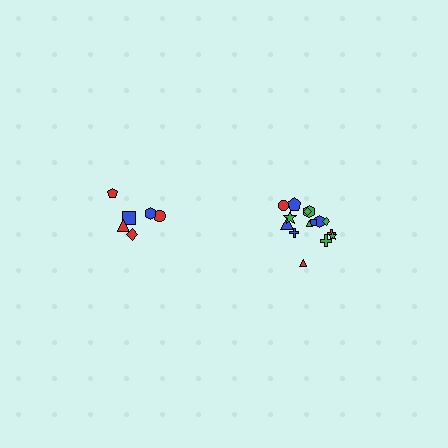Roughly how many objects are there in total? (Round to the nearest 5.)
Roughly 20 objects in total.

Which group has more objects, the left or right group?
The right group.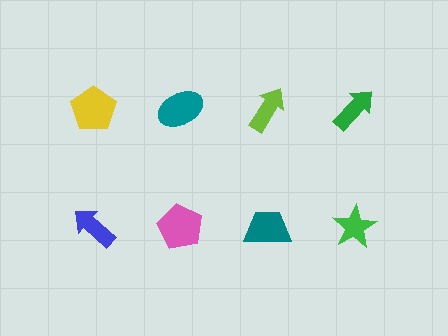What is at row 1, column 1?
A yellow pentagon.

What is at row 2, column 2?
A pink pentagon.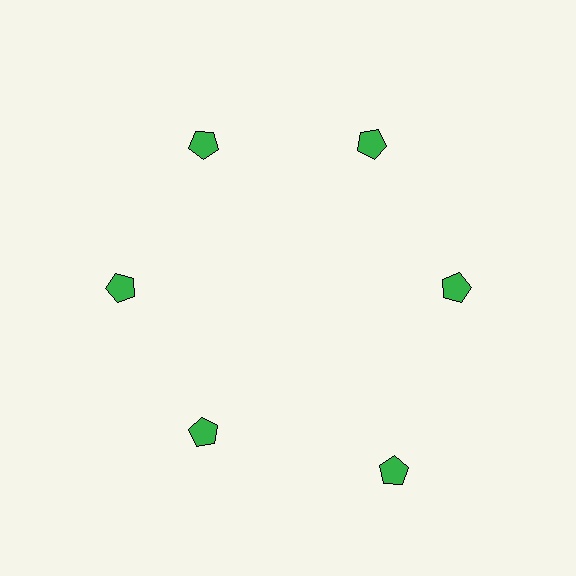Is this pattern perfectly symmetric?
No. The 6 green pentagons are arranged in a ring, but one element near the 5 o'clock position is pushed outward from the center, breaking the 6-fold rotational symmetry.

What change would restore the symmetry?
The symmetry would be restored by moving it inward, back onto the ring so that all 6 pentagons sit at equal angles and equal distance from the center.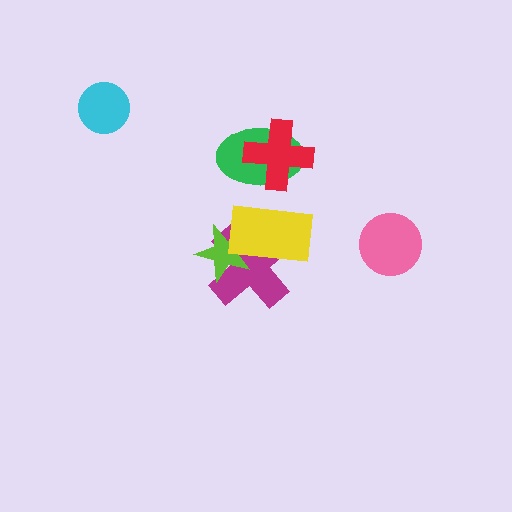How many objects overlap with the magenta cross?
2 objects overlap with the magenta cross.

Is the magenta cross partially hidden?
Yes, it is partially covered by another shape.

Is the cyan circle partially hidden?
No, no other shape covers it.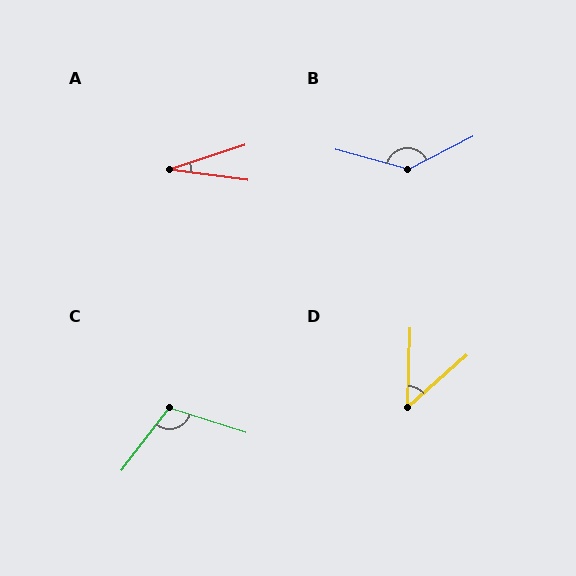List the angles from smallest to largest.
A (25°), D (47°), C (110°), B (138°).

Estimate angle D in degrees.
Approximately 47 degrees.